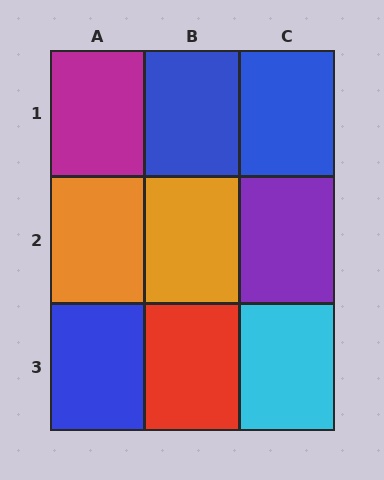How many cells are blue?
3 cells are blue.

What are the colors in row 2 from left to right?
Orange, orange, purple.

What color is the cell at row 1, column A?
Magenta.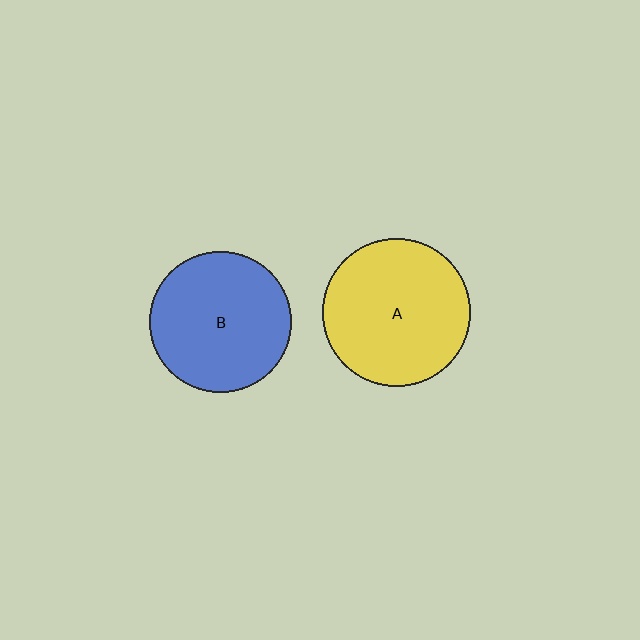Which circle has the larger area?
Circle A (yellow).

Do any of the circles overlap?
No, none of the circles overlap.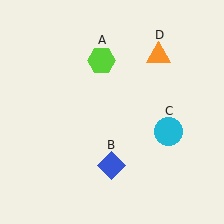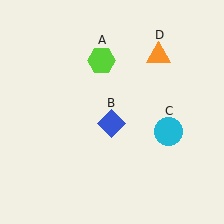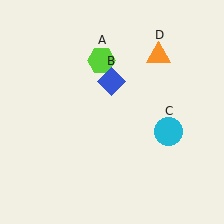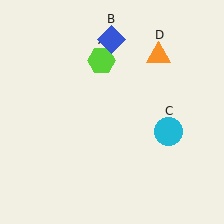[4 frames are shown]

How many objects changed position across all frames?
1 object changed position: blue diamond (object B).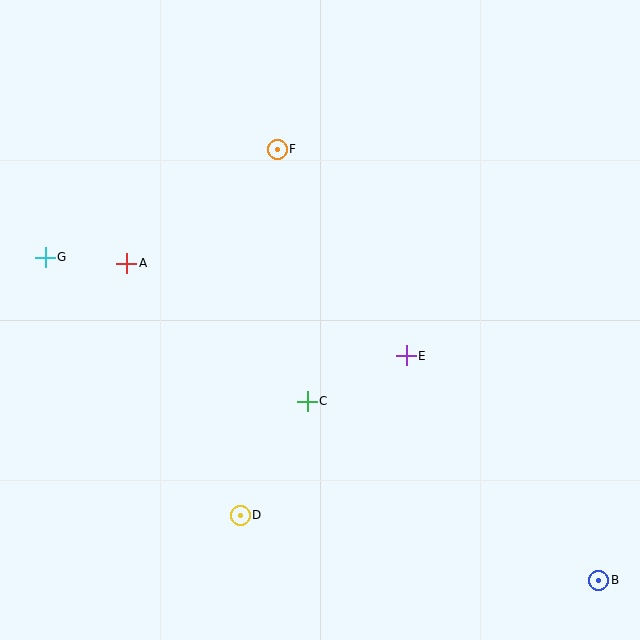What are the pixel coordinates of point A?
Point A is at (127, 263).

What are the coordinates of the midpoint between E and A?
The midpoint between E and A is at (266, 310).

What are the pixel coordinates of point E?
Point E is at (406, 356).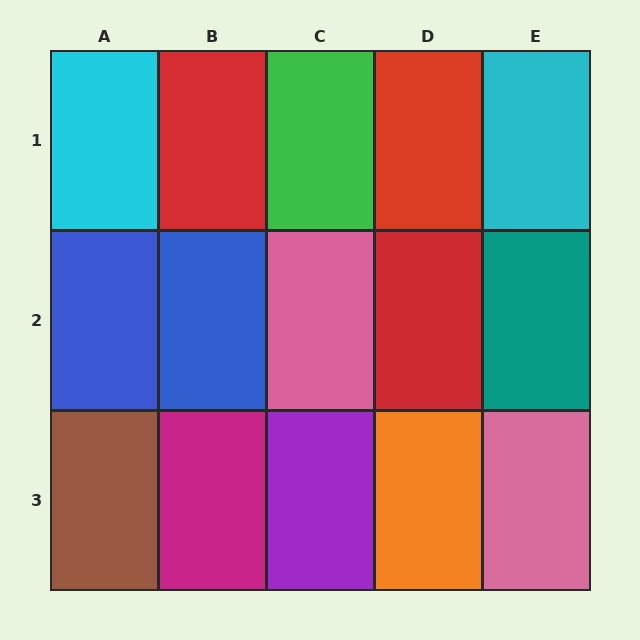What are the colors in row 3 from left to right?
Brown, magenta, purple, orange, pink.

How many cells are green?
1 cell is green.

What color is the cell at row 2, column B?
Blue.